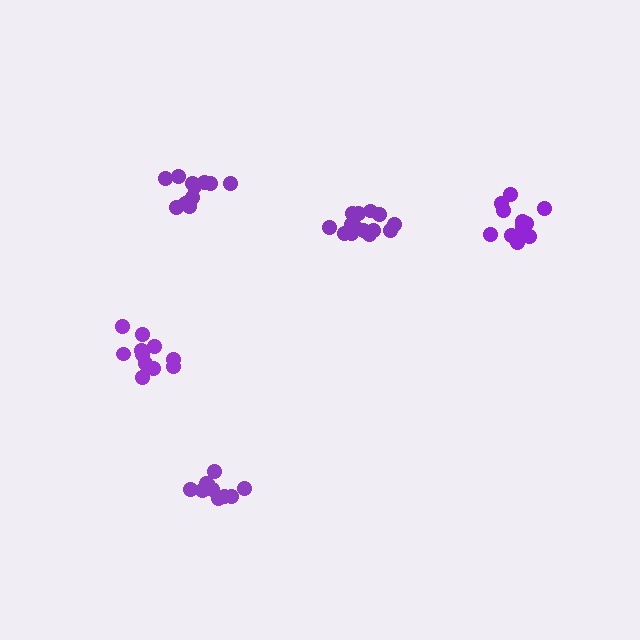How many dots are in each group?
Group 1: 14 dots, Group 2: 12 dots, Group 3: 11 dots, Group 4: 10 dots, Group 5: 11 dots (58 total).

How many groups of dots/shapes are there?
There are 5 groups.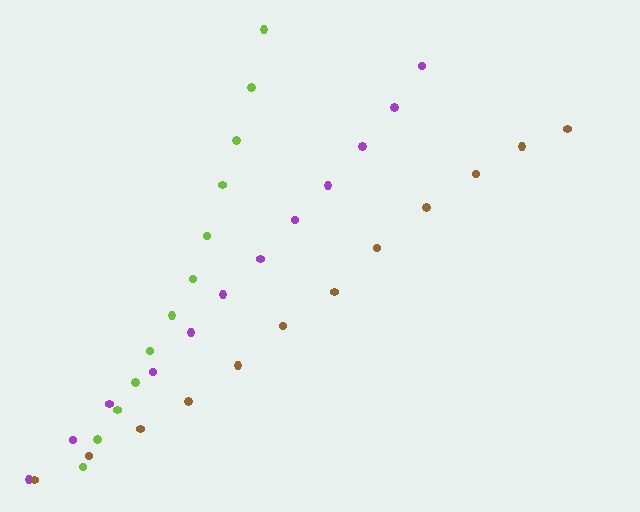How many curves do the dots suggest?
There are 3 distinct paths.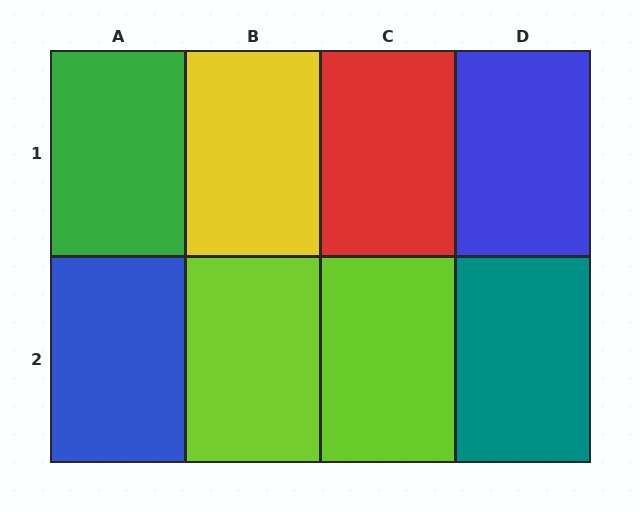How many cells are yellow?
1 cell is yellow.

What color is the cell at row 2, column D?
Teal.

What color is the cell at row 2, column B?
Lime.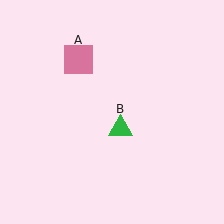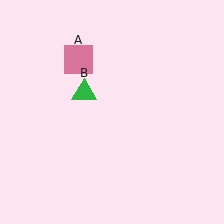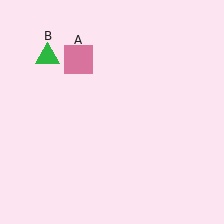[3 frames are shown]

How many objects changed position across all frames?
1 object changed position: green triangle (object B).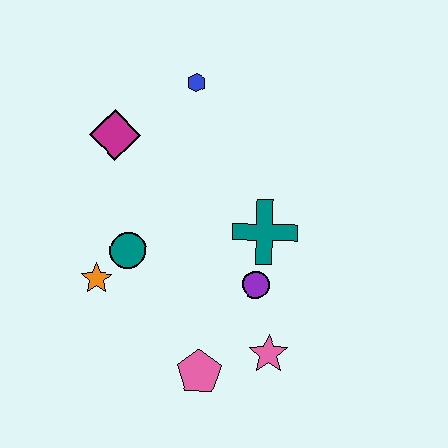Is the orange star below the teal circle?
Yes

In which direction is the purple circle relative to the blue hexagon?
The purple circle is below the blue hexagon.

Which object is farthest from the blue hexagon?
The pink pentagon is farthest from the blue hexagon.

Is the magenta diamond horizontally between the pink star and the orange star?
Yes